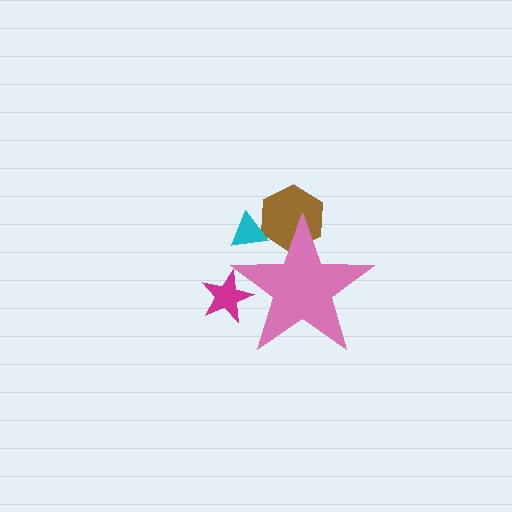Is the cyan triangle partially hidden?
Yes, the cyan triangle is partially hidden behind the pink star.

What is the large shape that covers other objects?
A pink star.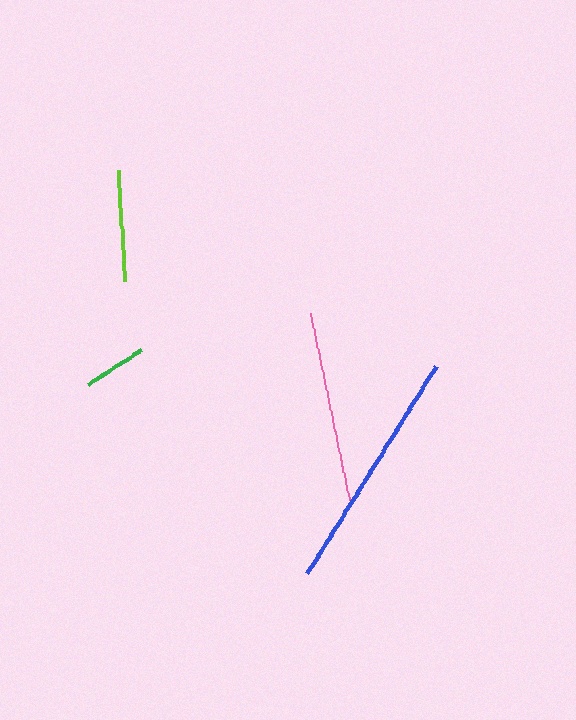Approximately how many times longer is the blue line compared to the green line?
The blue line is approximately 3.9 times the length of the green line.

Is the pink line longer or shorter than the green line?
The pink line is longer than the green line.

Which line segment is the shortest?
The green line is the shortest at approximately 63 pixels.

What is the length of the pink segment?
The pink segment is approximately 190 pixels long.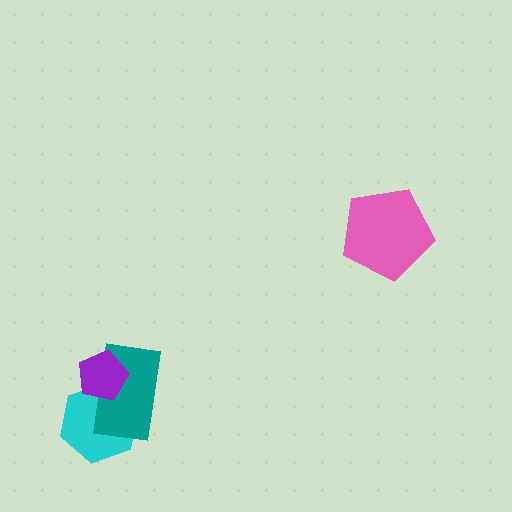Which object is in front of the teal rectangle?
The purple pentagon is in front of the teal rectangle.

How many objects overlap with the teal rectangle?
2 objects overlap with the teal rectangle.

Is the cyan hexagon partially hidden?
Yes, it is partially covered by another shape.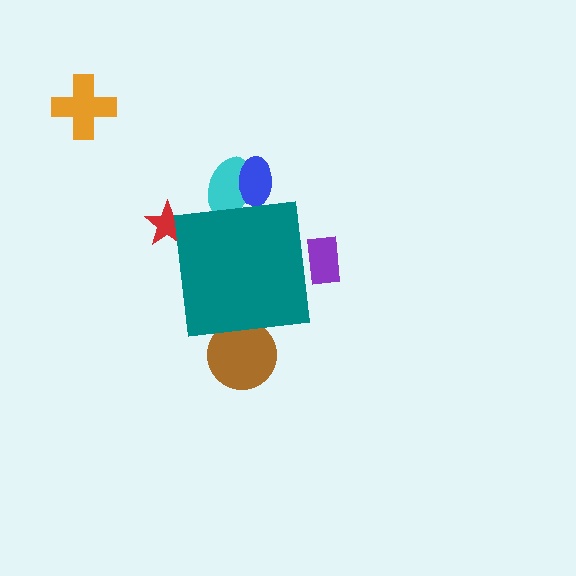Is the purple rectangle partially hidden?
Yes, the purple rectangle is partially hidden behind the teal square.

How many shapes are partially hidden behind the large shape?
5 shapes are partially hidden.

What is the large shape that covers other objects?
A teal square.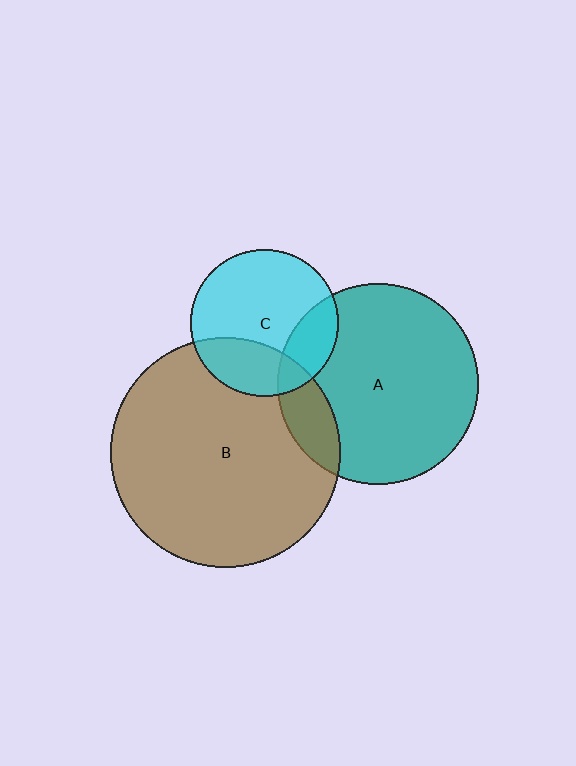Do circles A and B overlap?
Yes.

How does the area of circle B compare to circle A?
Approximately 1.3 times.